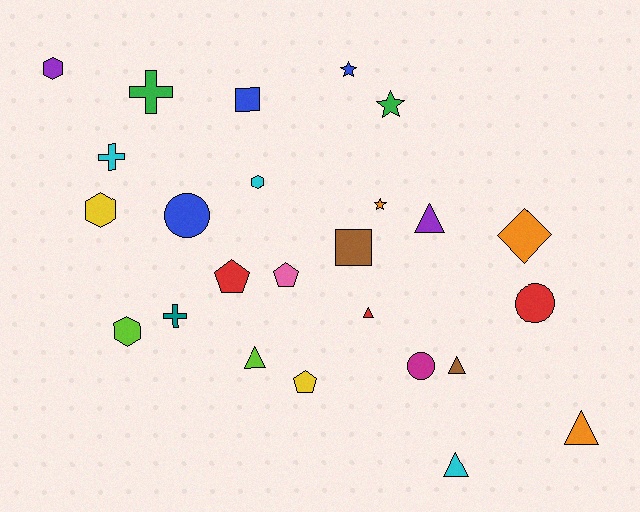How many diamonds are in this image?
There is 1 diamond.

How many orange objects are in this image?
There are 3 orange objects.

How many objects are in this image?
There are 25 objects.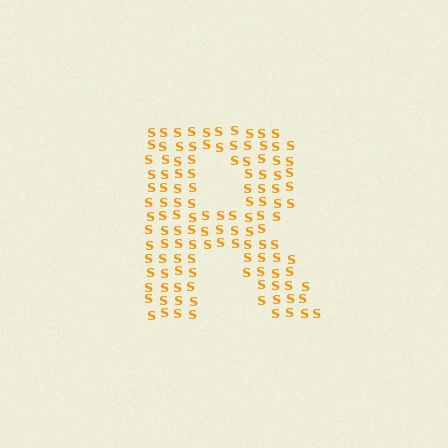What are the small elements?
The small elements are letter S's.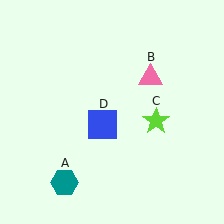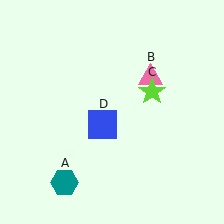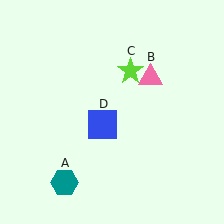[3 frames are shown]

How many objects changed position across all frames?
1 object changed position: lime star (object C).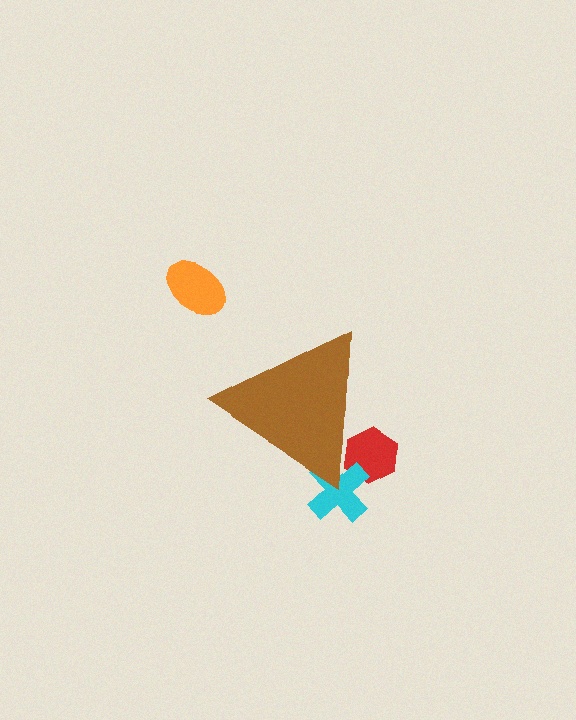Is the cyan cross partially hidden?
Yes, the cyan cross is partially hidden behind the brown triangle.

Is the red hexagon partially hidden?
Yes, the red hexagon is partially hidden behind the brown triangle.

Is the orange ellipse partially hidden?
No, the orange ellipse is fully visible.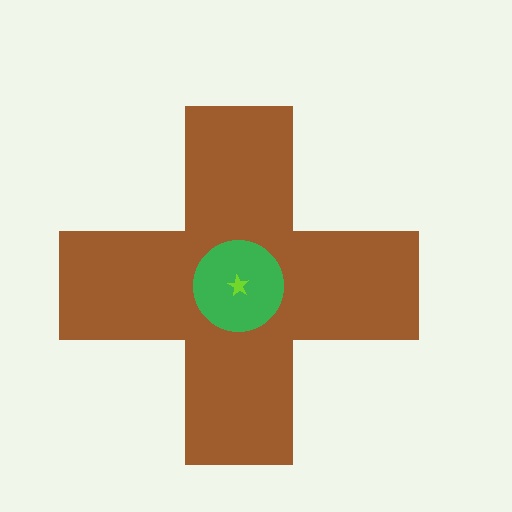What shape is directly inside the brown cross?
The green circle.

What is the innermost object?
The lime star.